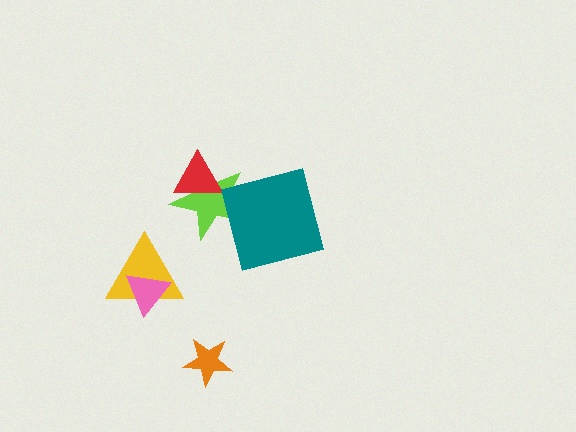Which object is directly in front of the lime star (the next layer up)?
The red triangle is directly in front of the lime star.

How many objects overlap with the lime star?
2 objects overlap with the lime star.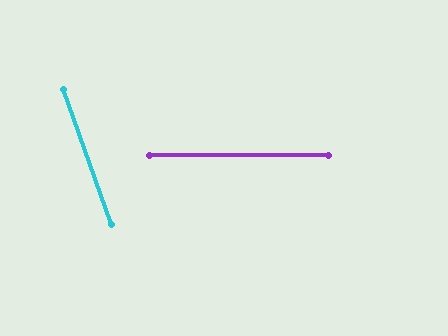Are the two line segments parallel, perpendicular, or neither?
Neither parallel nor perpendicular — they differ by about 70°.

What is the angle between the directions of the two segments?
Approximately 70 degrees.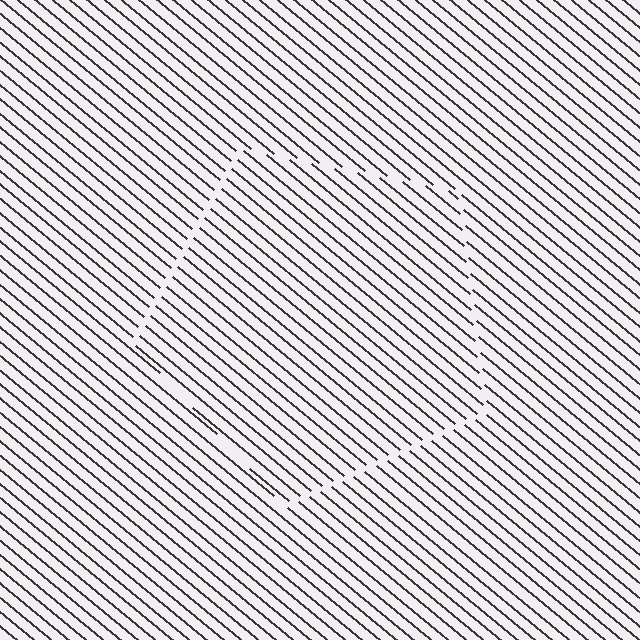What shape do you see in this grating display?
An illusory pentagon. The interior of the shape contains the same grating, shifted by half a period — the contour is defined by the phase discontinuity where line-ends from the inner and outer gratings abut.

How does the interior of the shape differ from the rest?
The interior of the shape contains the same grating, shifted by half a period — the contour is defined by the phase discontinuity where line-ends from the inner and outer gratings abut.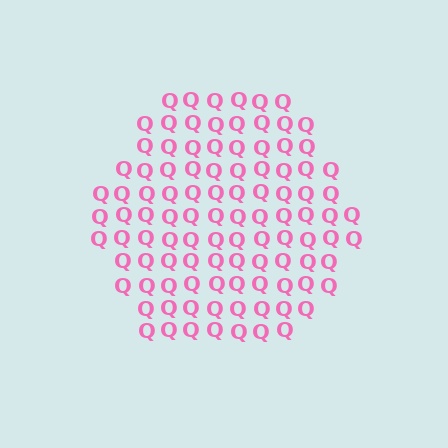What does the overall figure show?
The overall figure shows a hexagon.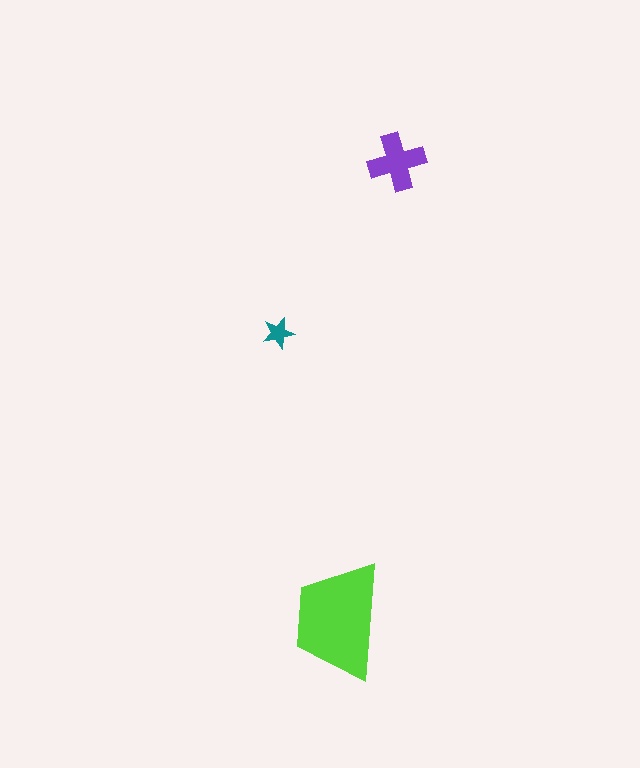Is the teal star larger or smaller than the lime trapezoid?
Smaller.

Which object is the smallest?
The teal star.